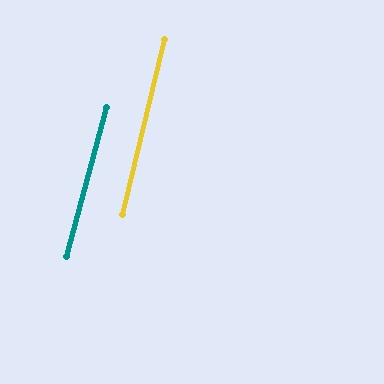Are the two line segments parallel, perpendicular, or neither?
Parallel — their directions differ by only 1.1°.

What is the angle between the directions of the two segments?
Approximately 1 degree.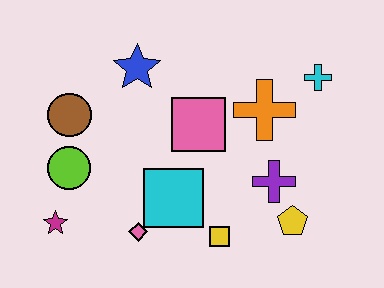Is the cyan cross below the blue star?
Yes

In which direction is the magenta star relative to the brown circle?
The magenta star is below the brown circle.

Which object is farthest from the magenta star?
The cyan cross is farthest from the magenta star.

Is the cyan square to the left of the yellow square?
Yes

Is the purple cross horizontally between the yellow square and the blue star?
No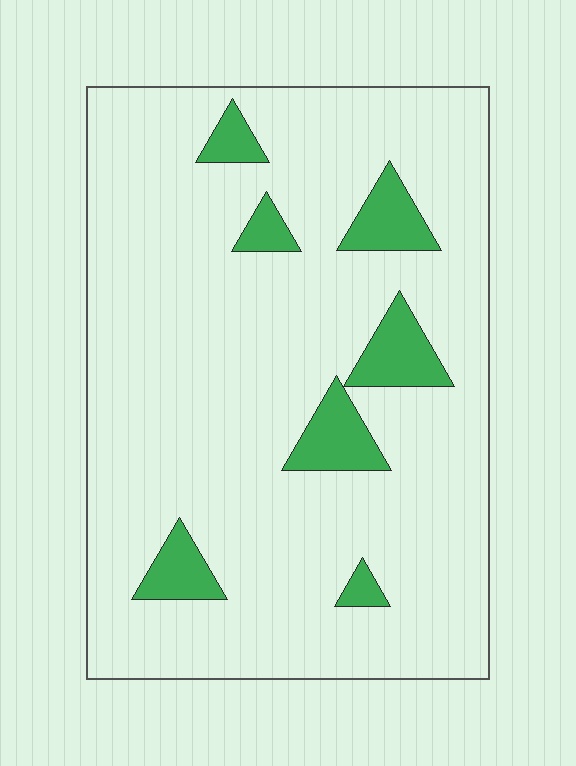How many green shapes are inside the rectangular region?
7.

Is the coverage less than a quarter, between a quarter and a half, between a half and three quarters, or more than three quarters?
Less than a quarter.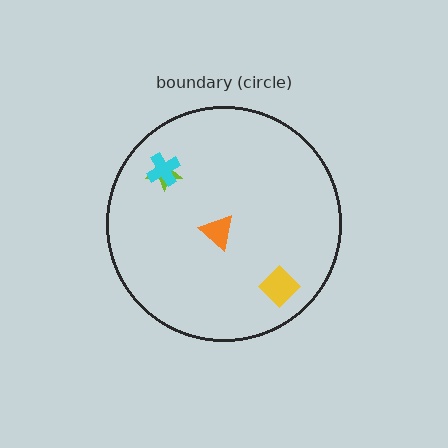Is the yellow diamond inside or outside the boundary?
Inside.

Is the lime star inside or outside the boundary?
Inside.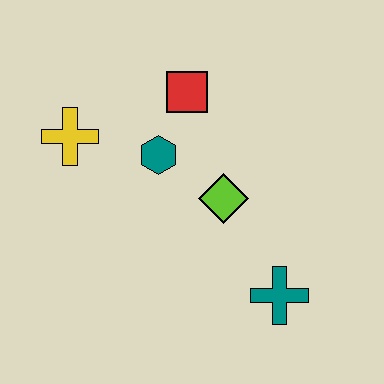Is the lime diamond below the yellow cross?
Yes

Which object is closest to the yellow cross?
The teal hexagon is closest to the yellow cross.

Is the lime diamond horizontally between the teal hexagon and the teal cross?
Yes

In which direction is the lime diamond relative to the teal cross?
The lime diamond is above the teal cross.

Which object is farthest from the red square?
The teal cross is farthest from the red square.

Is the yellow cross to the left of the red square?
Yes